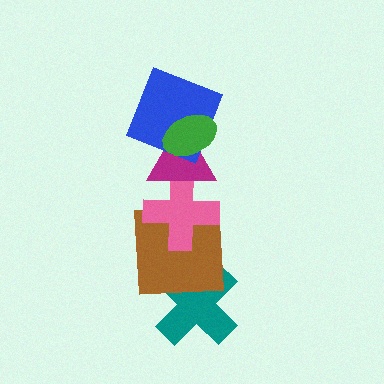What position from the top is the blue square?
The blue square is 2nd from the top.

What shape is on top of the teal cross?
The brown square is on top of the teal cross.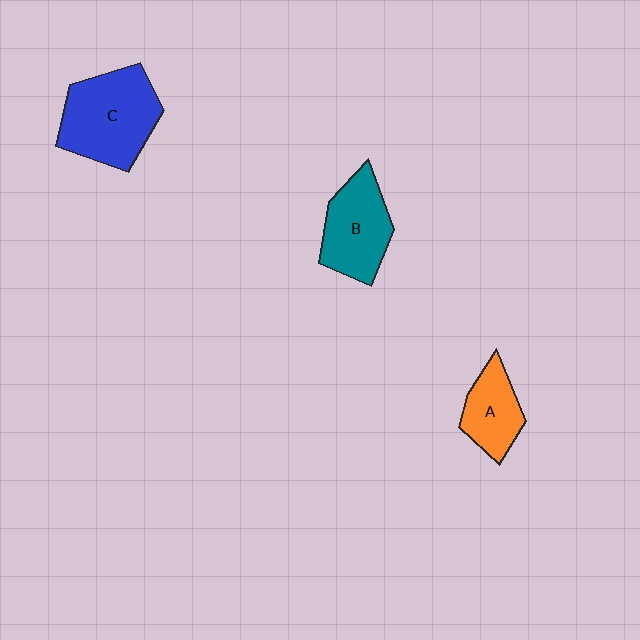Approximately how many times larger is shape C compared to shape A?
Approximately 1.8 times.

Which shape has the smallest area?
Shape A (orange).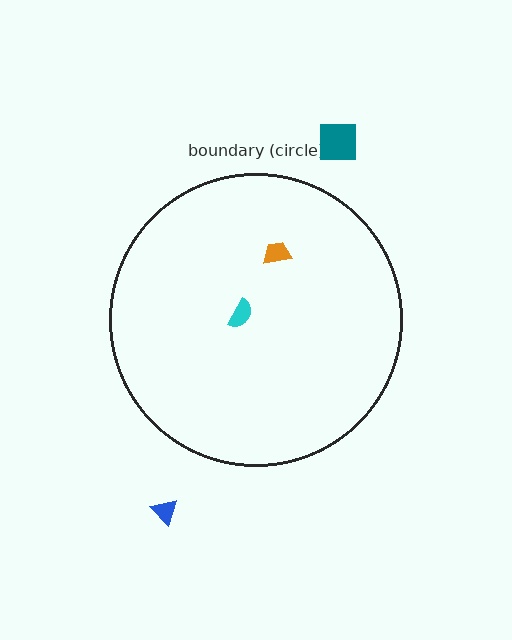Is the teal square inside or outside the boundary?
Outside.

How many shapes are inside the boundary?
2 inside, 2 outside.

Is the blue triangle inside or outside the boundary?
Outside.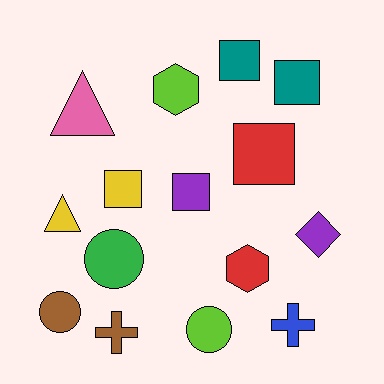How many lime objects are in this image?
There are 2 lime objects.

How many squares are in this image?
There are 5 squares.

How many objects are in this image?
There are 15 objects.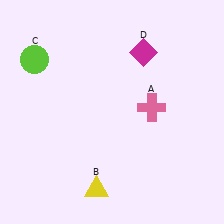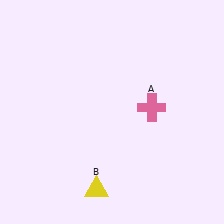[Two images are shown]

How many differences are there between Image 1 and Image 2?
There are 2 differences between the two images.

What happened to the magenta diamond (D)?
The magenta diamond (D) was removed in Image 2. It was in the top-right area of Image 1.